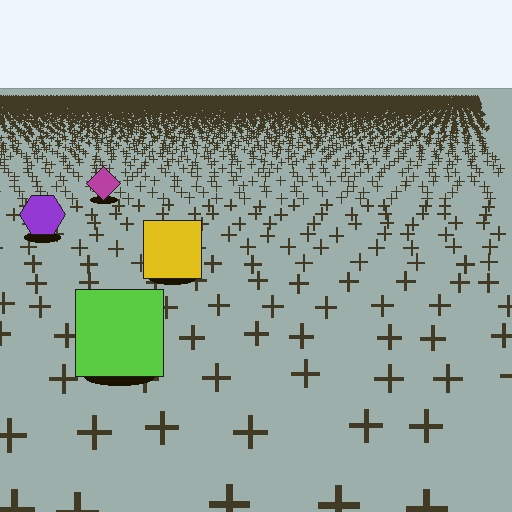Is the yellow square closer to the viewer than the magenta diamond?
Yes. The yellow square is closer — you can tell from the texture gradient: the ground texture is coarser near it.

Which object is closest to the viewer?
The lime square is closest. The texture marks near it are larger and more spread out.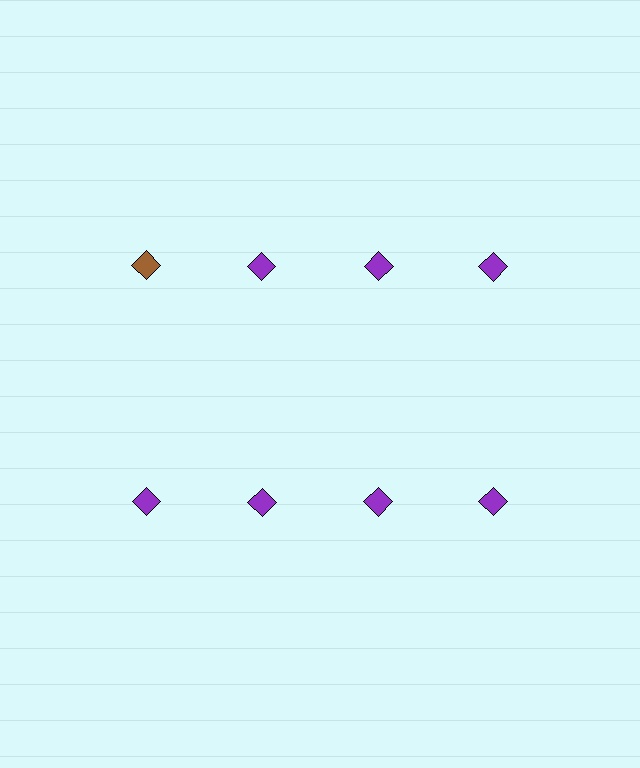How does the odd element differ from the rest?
It has a different color: brown instead of purple.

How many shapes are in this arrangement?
There are 8 shapes arranged in a grid pattern.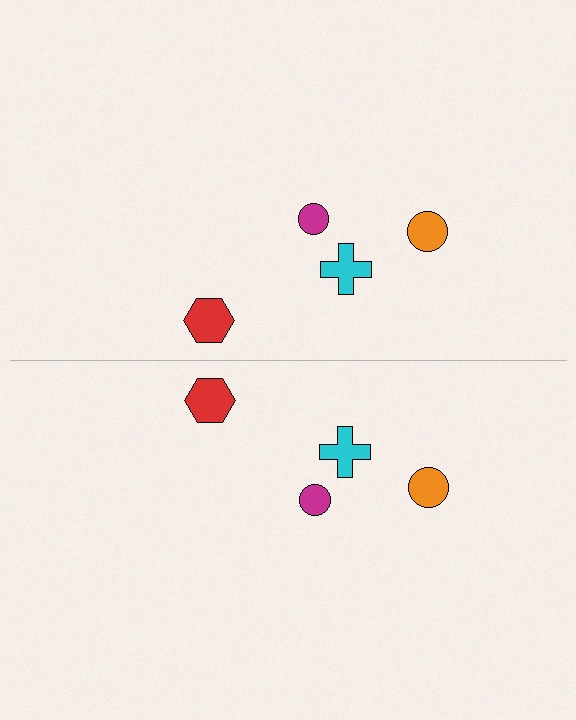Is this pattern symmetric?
Yes, this pattern has bilateral (reflection) symmetry.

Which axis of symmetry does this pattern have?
The pattern has a horizontal axis of symmetry running through the center of the image.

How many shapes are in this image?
There are 8 shapes in this image.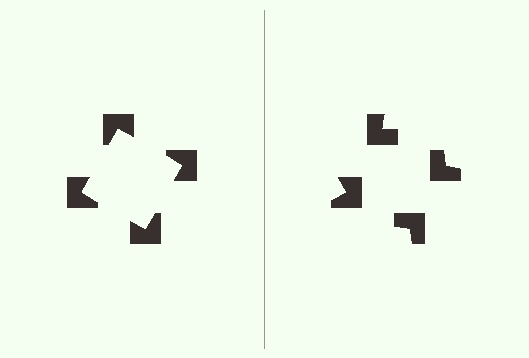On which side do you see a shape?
An illusory square appears on the left side. On the right side the wedge cuts are rotated, so no coherent shape forms.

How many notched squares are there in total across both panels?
8 — 4 on each side.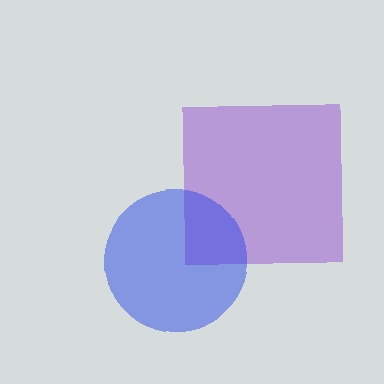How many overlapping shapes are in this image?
There are 2 overlapping shapes in the image.